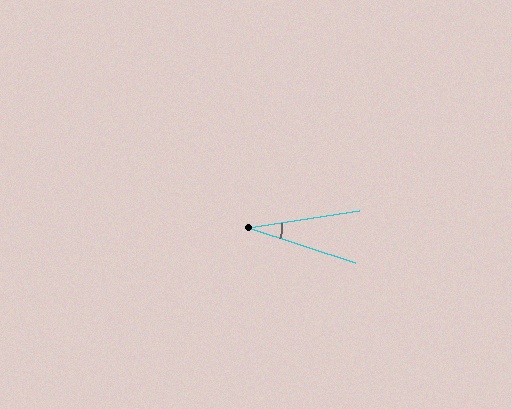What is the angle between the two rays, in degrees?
Approximately 27 degrees.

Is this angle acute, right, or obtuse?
It is acute.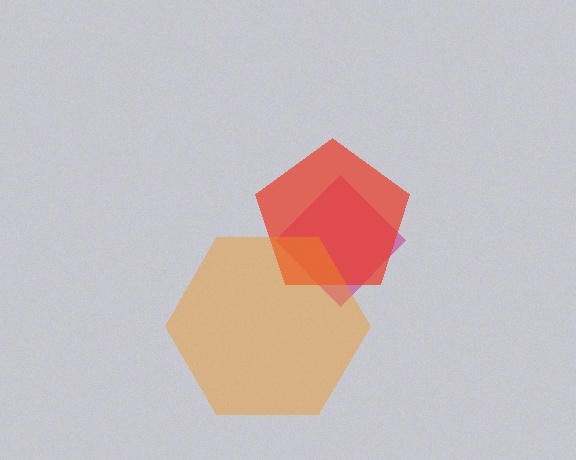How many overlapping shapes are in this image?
There are 3 overlapping shapes in the image.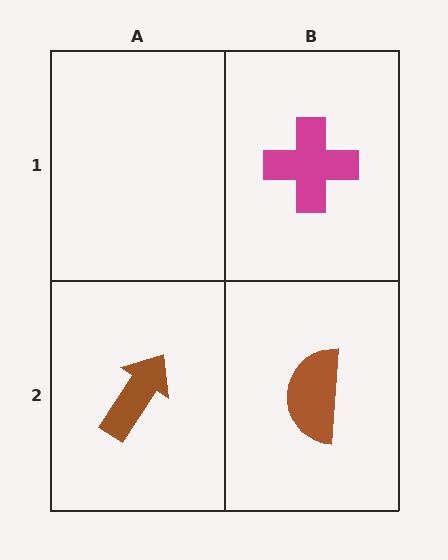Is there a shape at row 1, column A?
No, that cell is empty.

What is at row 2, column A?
A brown arrow.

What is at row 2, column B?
A brown semicircle.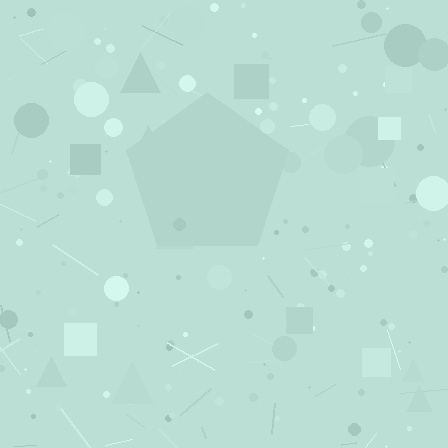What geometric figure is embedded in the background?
A pentagon is embedded in the background.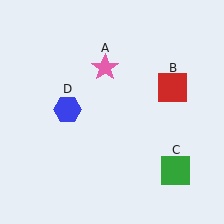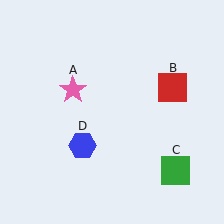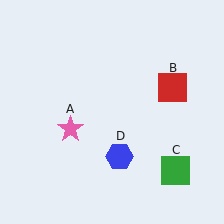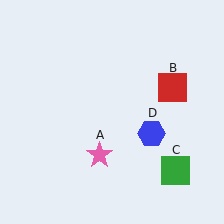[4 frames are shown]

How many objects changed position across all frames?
2 objects changed position: pink star (object A), blue hexagon (object D).